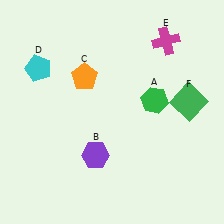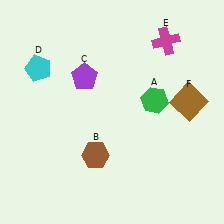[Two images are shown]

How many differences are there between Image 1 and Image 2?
There are 3 differences between the two images.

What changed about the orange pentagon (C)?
In Image 1, C is orange. In Image 2, it changed to purple.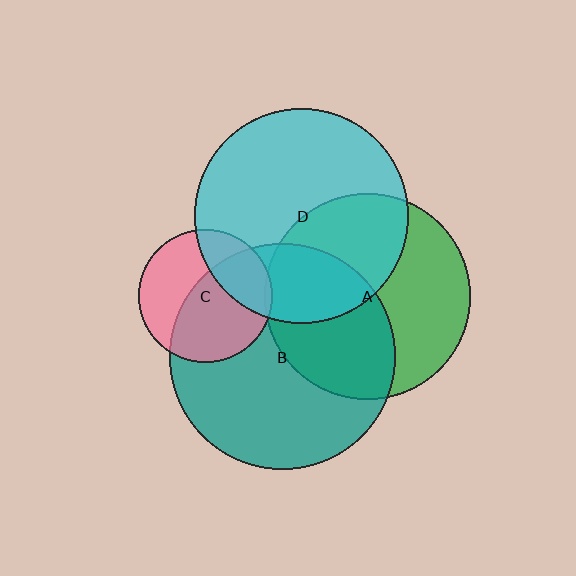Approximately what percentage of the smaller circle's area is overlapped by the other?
Approximately 5%.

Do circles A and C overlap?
Yes.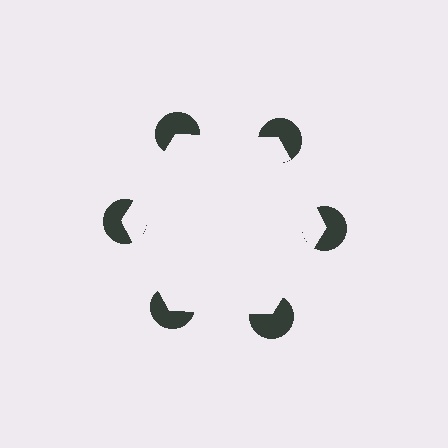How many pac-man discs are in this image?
There are 6 — one at each vertex of the illusory hexagon.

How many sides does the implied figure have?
6 sides.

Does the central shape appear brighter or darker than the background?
It typically appears slightly brighter than the background, even though no actual brightness change is drawn.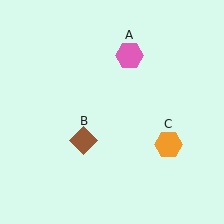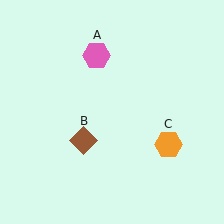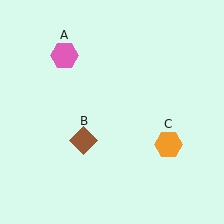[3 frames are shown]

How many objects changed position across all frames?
1 object changed position: pink hexagon (object A).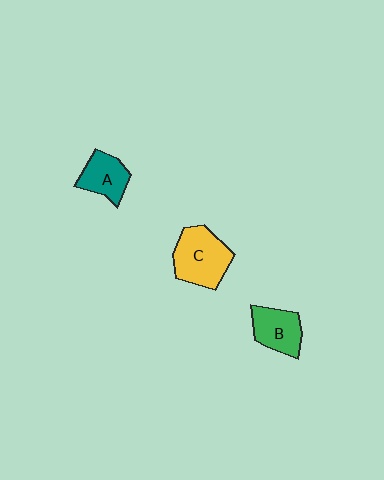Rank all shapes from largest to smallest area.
From largest to smallest: C (yellow), B (green), A (teal).